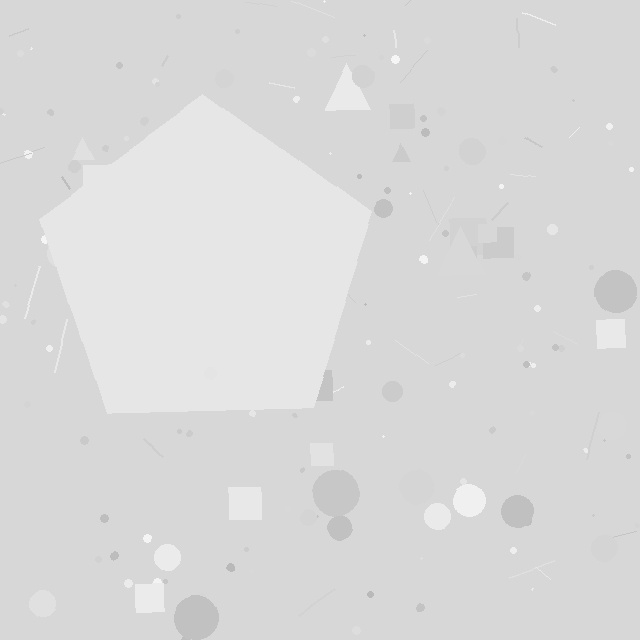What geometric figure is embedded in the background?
A pentagon is embedded in the background.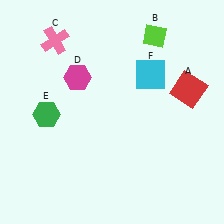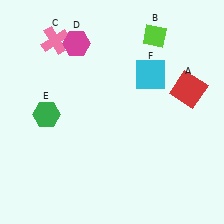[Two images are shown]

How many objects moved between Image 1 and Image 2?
1 object moved between the two images.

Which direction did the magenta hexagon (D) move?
The magenta hexagon (D) moved up.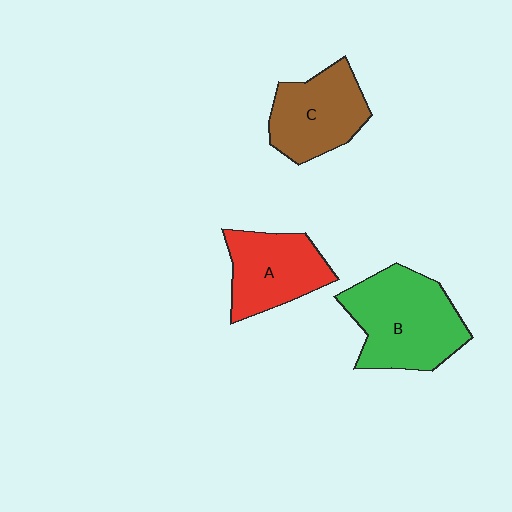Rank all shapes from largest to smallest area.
From largest to smallest: B (green), C (brown), A (red).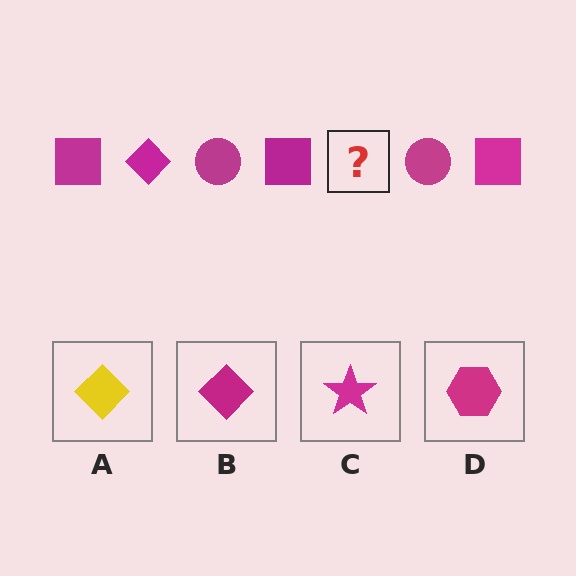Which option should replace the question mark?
Option B.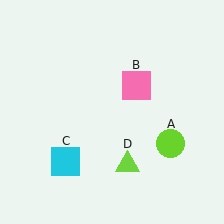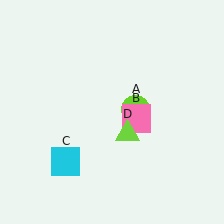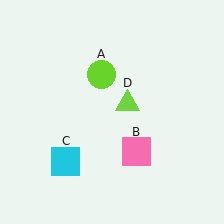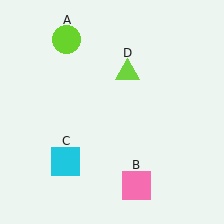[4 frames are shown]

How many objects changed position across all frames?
3 objects changed position: lime circle (object A), pink square (object B), lime triangle (object D).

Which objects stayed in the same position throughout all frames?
Cyan square (object C) remained stationary.